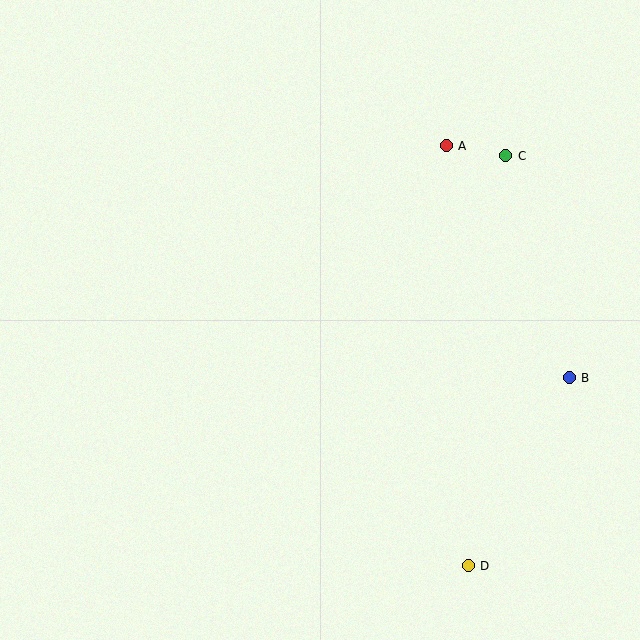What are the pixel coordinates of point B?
Point B is at (569, 378).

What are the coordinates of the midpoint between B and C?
The midpoint between B and C is at (537, 267).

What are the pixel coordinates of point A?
Point A is at (446, 146).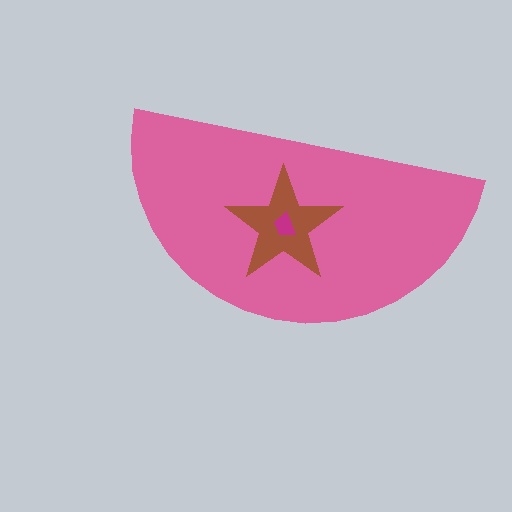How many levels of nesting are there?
3.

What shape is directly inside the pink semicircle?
The brown star.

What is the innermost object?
The magenta trapezoid.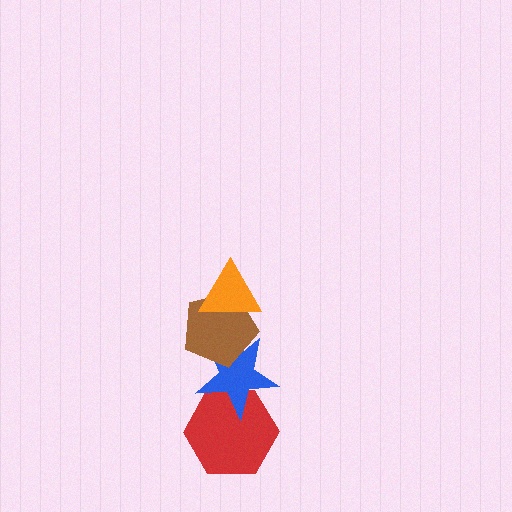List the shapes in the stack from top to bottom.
From top to bottom: the orange triangle, the brown pentagon, the blue star, the red hexagon.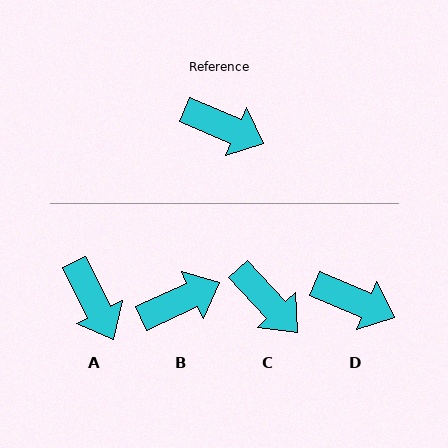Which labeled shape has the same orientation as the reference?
D.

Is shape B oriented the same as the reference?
No, it is off by about 48 degrees.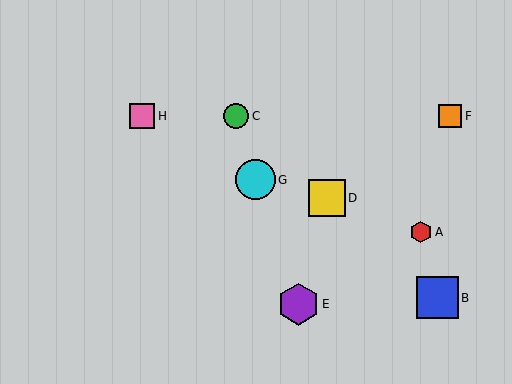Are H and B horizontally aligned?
No, H is at y≈116 and B is at y≈298.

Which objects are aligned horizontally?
Objects C, F, H are aligned horizontally.